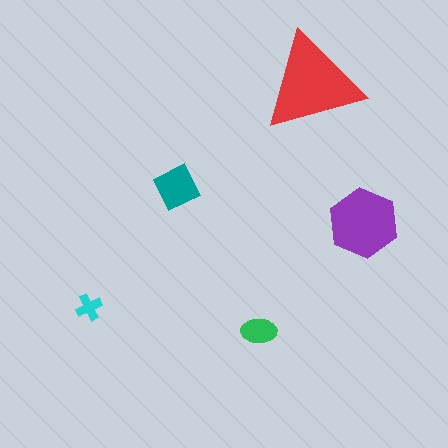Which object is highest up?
The red triangle is topmost.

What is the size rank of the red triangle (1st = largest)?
1st.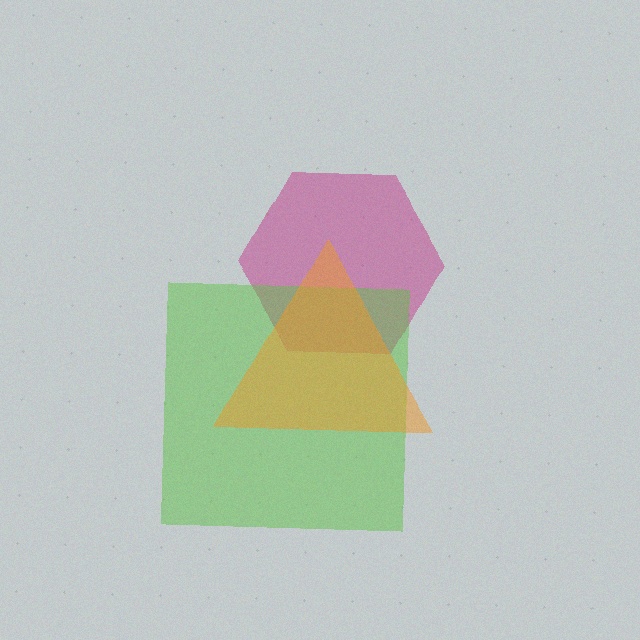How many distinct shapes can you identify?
There are 3 distinct shapes: a magenta hexagon, a lime square, an orange triangle.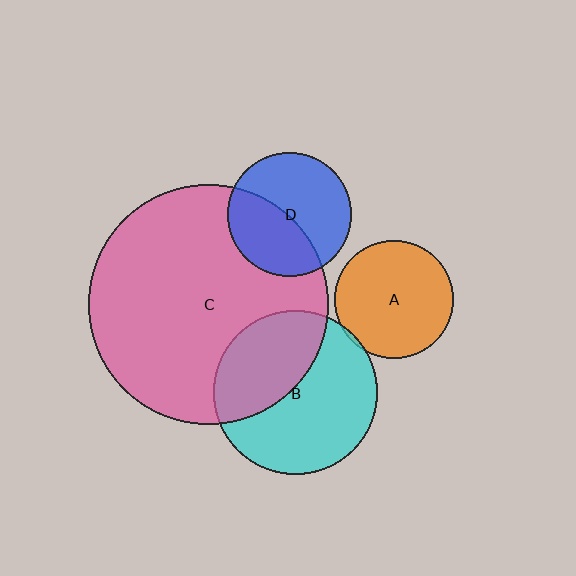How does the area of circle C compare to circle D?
Approximately 3.7 times.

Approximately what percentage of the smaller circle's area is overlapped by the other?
Approximately 40%.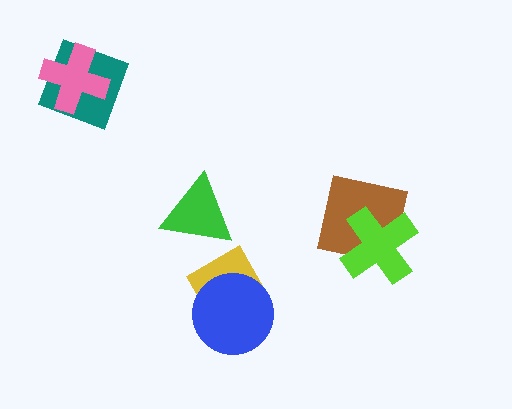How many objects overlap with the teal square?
1 object overlaps with the teal square.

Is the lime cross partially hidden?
No, no other shape covers it.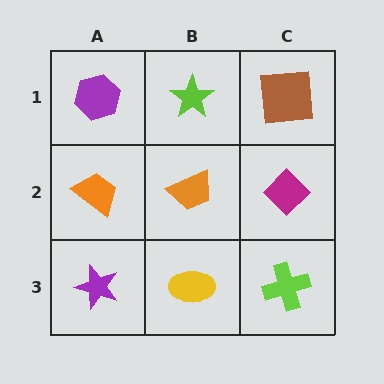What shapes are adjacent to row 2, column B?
A lime star (row 1, column B), a yellow ellipse (row 3, column B), an orange trapezoid (row 2, column A), a magenta diamond (row 2, column C).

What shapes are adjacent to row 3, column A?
An orange trapezoid (row 2, column A), a yellow ellipse (row 3, column B).